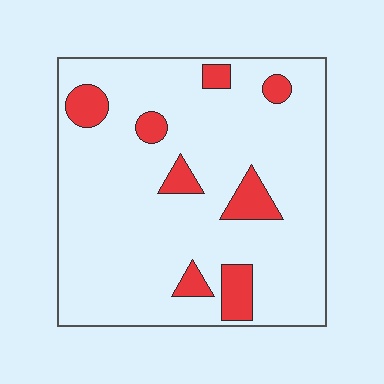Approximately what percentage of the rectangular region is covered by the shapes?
Approximately 15%.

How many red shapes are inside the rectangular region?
8.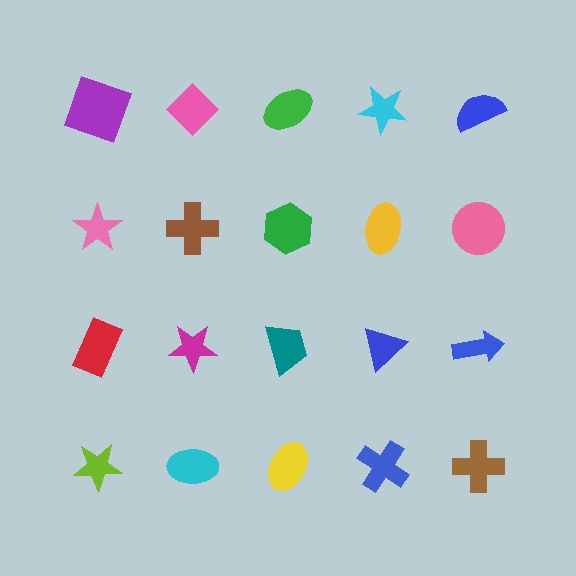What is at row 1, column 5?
A blue semicircle.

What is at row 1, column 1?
A purple square.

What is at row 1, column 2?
A pink diamond.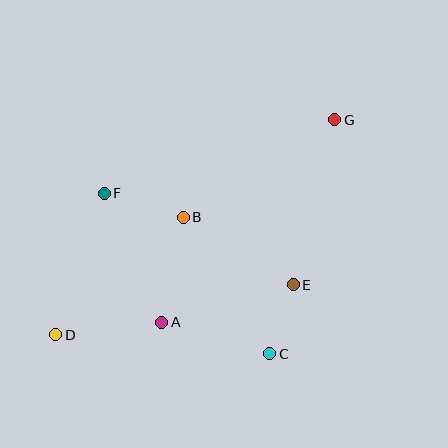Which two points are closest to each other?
Points C and E are closest to each other.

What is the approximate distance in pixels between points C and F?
The distance between C and F is approximately 230 pixels.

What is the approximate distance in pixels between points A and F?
The distance between A and F is approximately 141 pixels.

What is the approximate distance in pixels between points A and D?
The distance between A and D is approximately 106 pixels.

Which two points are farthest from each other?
Points D and G are farthest from each other.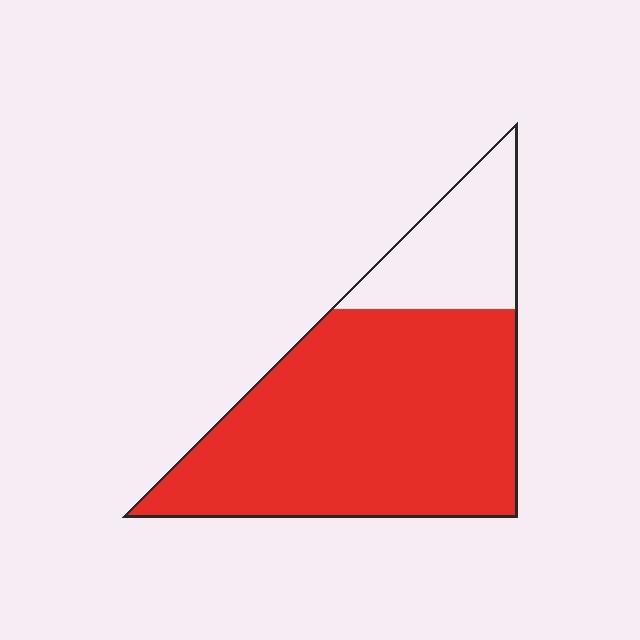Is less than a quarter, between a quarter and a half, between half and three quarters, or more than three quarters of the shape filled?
More than three quarters.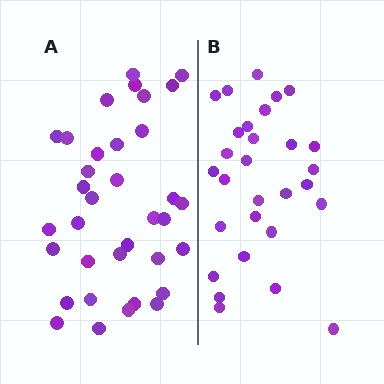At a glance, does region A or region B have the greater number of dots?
Region A (the left region) has more dots.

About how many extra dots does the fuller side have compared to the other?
Region A has about 6 more dots than region B.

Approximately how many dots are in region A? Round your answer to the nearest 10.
About 40 dots. (The exact count is 35, which rounds to 40.)